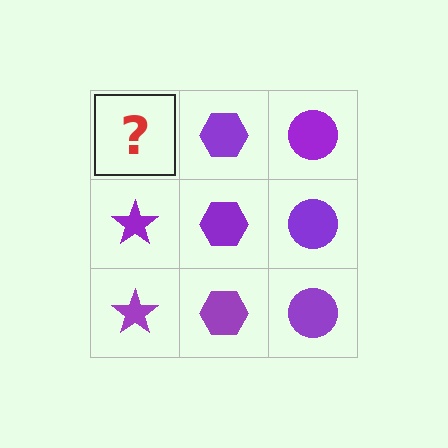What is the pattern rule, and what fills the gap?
The rule is that each column has a consistent shape. The gap should be filled with a purple star.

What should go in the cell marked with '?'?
The missing cell should contain a purple star.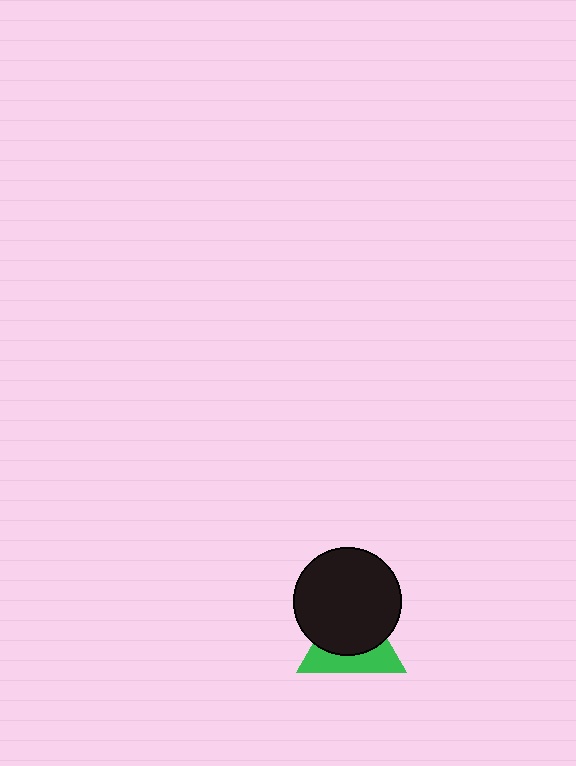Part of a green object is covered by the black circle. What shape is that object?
It is a triangle.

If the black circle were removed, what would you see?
You would see the complete green triangle.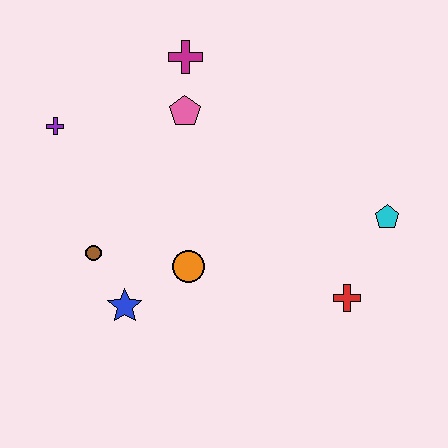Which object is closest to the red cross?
The cyan pentagon is closest to the red cross.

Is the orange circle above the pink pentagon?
No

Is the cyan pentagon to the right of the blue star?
Yes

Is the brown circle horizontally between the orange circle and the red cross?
No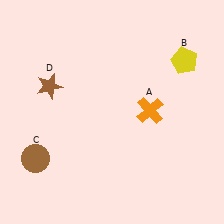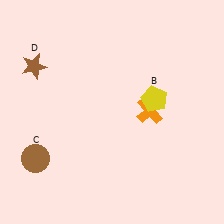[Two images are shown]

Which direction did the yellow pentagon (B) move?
The yellow pentagon (B) moved down.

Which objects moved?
The objects that moved are: the yellow pentagon (B), the brown star (D).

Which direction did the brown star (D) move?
The brown star (D) moved up.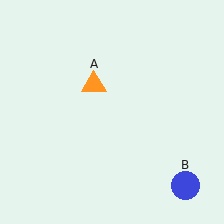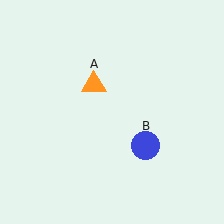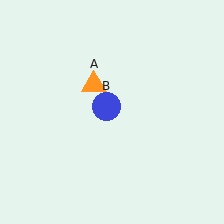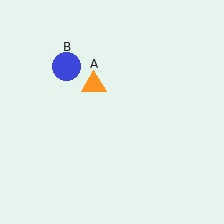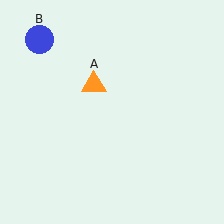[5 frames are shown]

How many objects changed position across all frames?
1 object changed position: blue circle (object B).